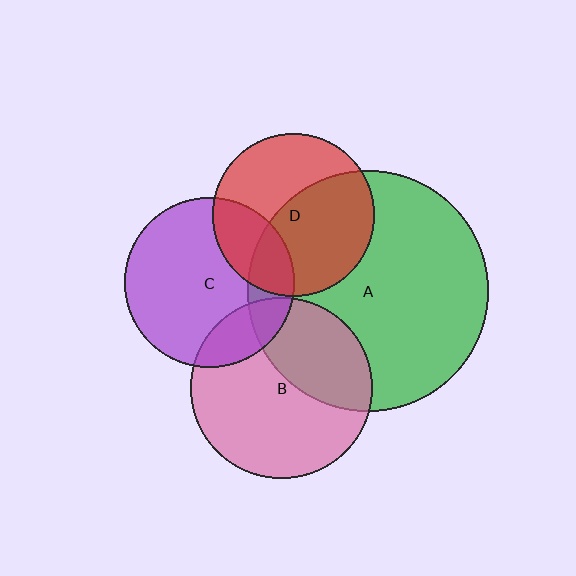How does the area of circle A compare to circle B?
Approximately 1.8 times.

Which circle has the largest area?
Circle A (green).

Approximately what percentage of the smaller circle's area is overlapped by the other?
Approximately 35%.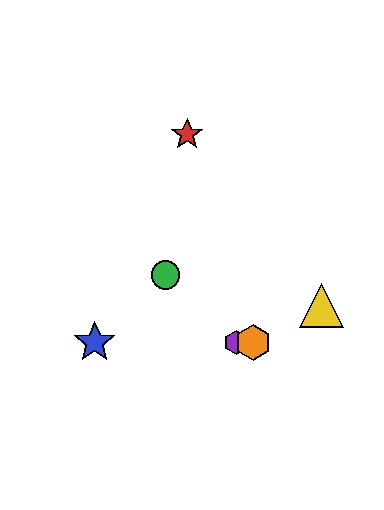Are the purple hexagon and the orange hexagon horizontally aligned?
Yes, both are at y≈342.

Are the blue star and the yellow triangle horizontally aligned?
No, the blue star is at y≈342 and the yellow triangle is at y≈306.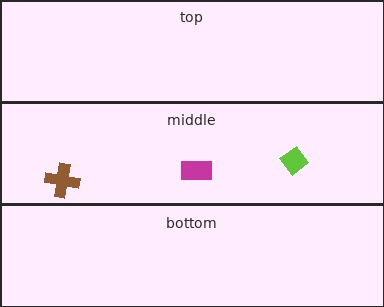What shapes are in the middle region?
The brown cross, the lime diamond, the magenta rectangle.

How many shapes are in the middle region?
3.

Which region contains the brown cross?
The middle region.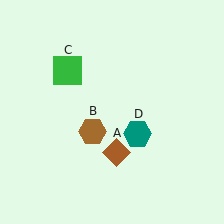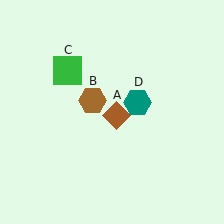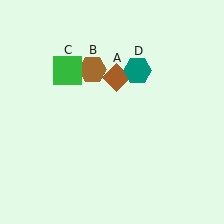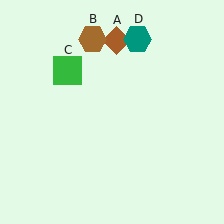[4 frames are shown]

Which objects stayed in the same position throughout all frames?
Green square (object C) remained stationary.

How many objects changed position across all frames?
3 objects changed position: brown diamond (object A), brown hexagon (object B), teal hexagon (object D).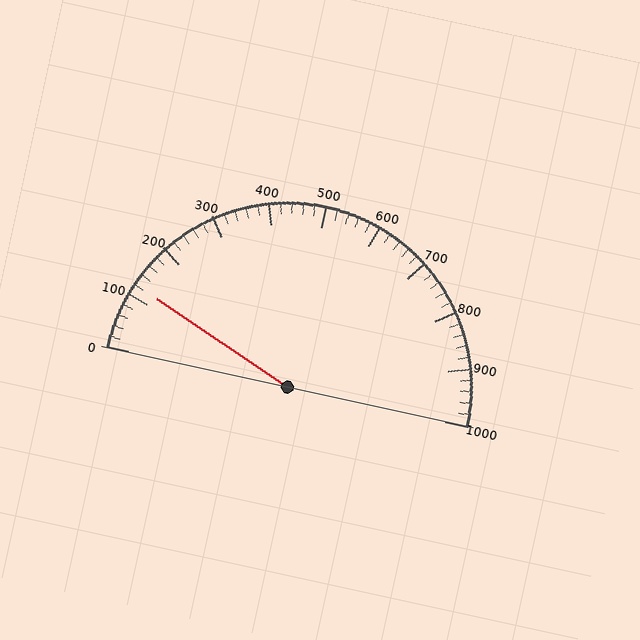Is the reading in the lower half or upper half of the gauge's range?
The reading is in the lower half of the range (0 to 1000).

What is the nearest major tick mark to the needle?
The nearest major tick mark is 100.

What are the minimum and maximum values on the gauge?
The gauge ranges from 0 to 1000.